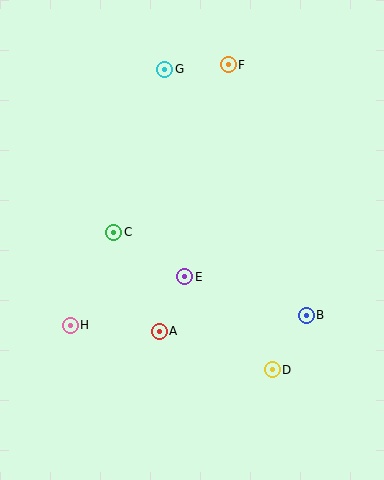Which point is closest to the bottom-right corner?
Point D is closest to the bottom-right corner.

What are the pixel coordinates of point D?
Point D is at (272, 370).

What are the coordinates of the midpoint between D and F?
The midpoint between D and F is at (250, 217).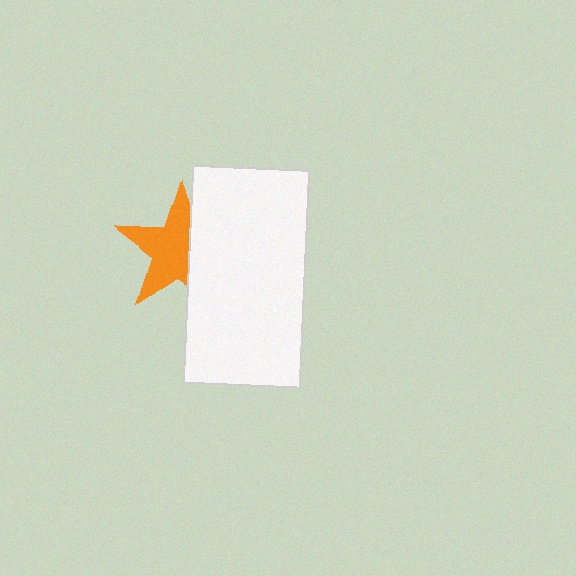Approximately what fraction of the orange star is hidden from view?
Roughly 35% of the orange star is hidden behind the white rectangle.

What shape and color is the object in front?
The object in front is a white rectangle.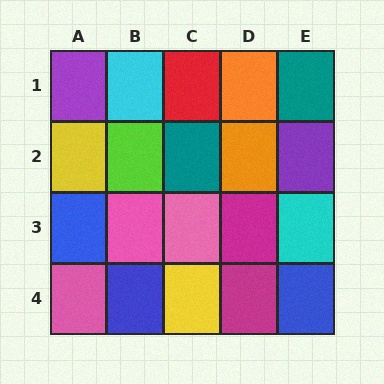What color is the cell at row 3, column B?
Pink.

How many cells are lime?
1 cell is lime.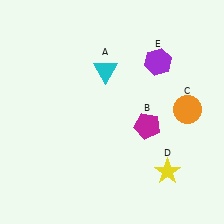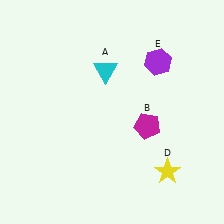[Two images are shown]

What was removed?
The orange circle (C) was removed in Image 2.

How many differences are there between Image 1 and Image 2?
There is 1 difference between the two images.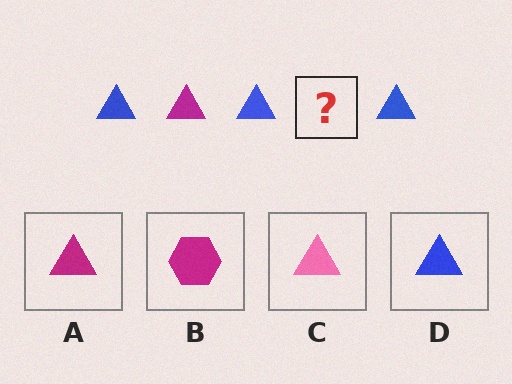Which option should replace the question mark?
Option A.